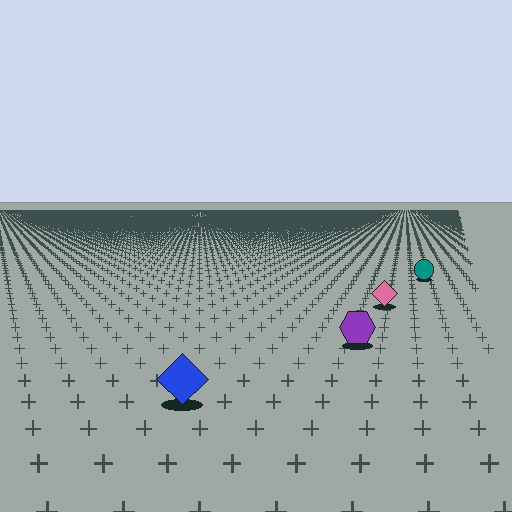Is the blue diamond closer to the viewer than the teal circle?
Yes. The blue diamond is closer — you can tell from the texture gradient: the ground texture is coarser near it.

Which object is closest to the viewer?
The blue diamond is closest. The texture marks near it are larger and more spread out.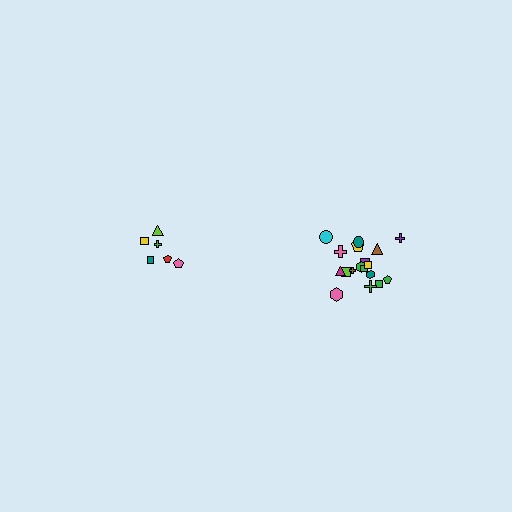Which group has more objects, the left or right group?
The right group.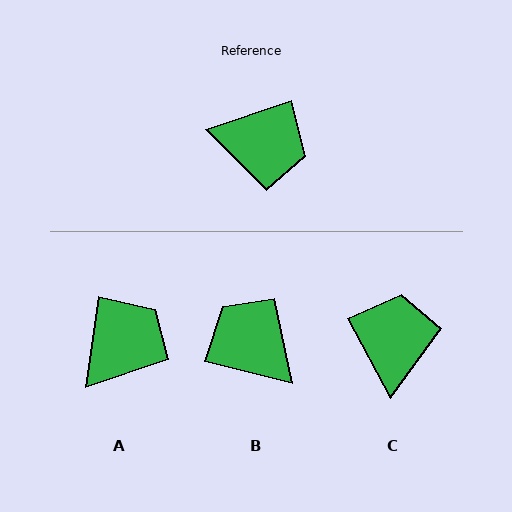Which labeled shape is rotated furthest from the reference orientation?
B, about 147 degrees away.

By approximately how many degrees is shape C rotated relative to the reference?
Approximately 100 degrees counter-clockwise.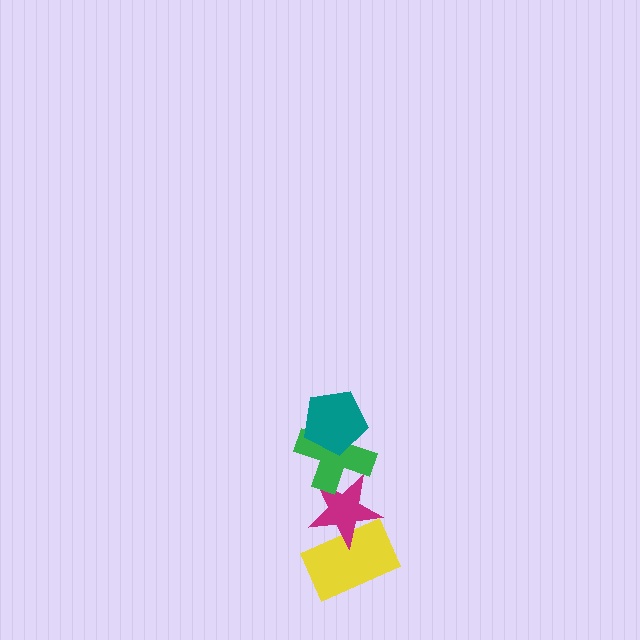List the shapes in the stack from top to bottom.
From top to bottom: the teal pentagon, the green cross, the magenta star, the yellow rectangle.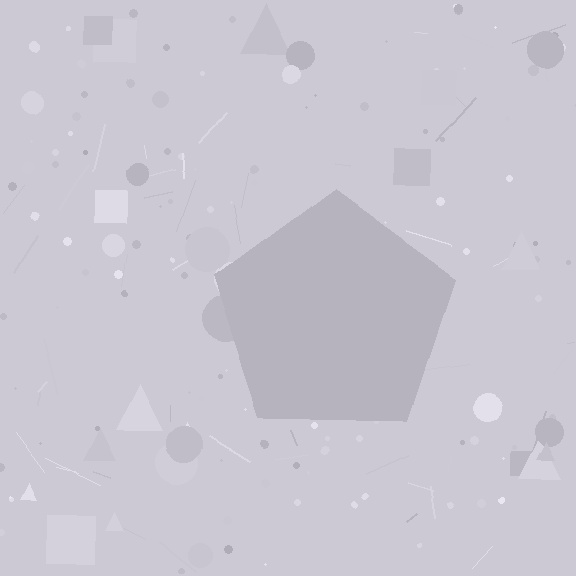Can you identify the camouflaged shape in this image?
The camouflaged shape is a pentagon.